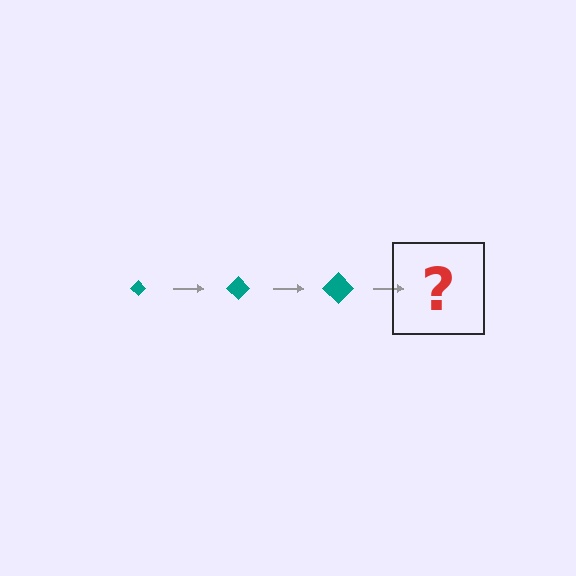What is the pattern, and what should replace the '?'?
The pattern is that the diamond gets progressively larger each step. The '?' should be a teal diamond, larger than the previous one.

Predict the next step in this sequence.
The next step is a teal diamond, larger than the previous one.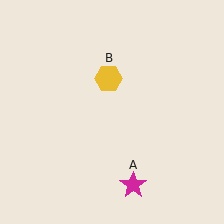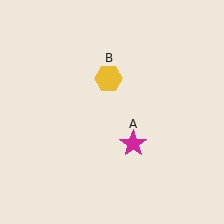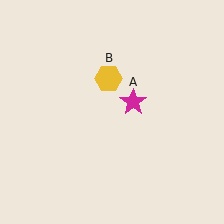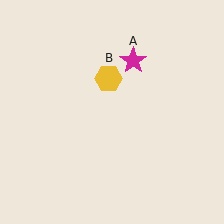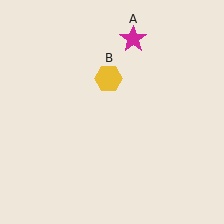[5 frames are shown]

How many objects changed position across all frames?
1 object changed position: magenta star (object A).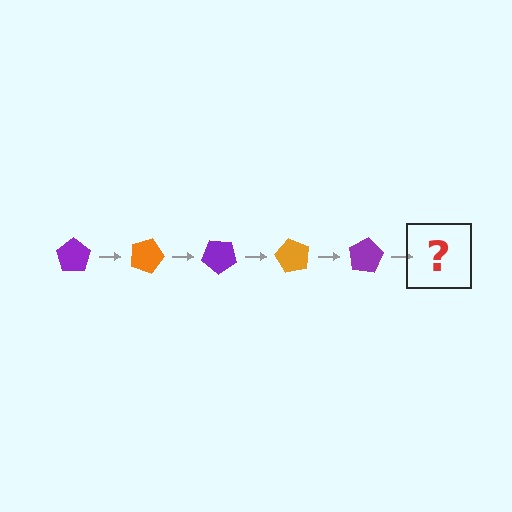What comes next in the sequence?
The next element should be an orange pentagon, rotated 100 degrees from the start.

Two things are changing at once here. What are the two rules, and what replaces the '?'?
The two rules are that it rotates 20 degrees each step and the color cycles through purple and orange. The '?' should be an orange pentagon, rotated 100 degrees from the start.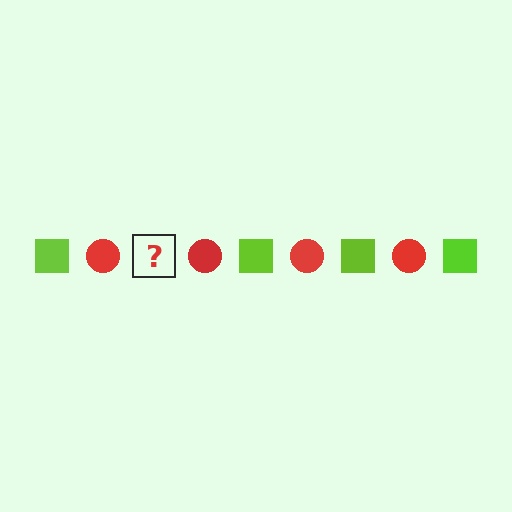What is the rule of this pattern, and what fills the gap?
The rule is that the pattern alternates between lime square and red circle. The gap should be filled with a lime square.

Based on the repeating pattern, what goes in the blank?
The blank should be a lime square.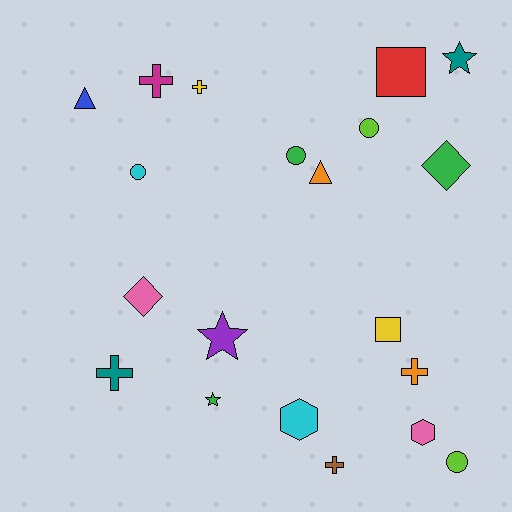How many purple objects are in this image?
There is 1 purple object.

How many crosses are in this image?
There are 5 crosses.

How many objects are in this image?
There are 20 objects.